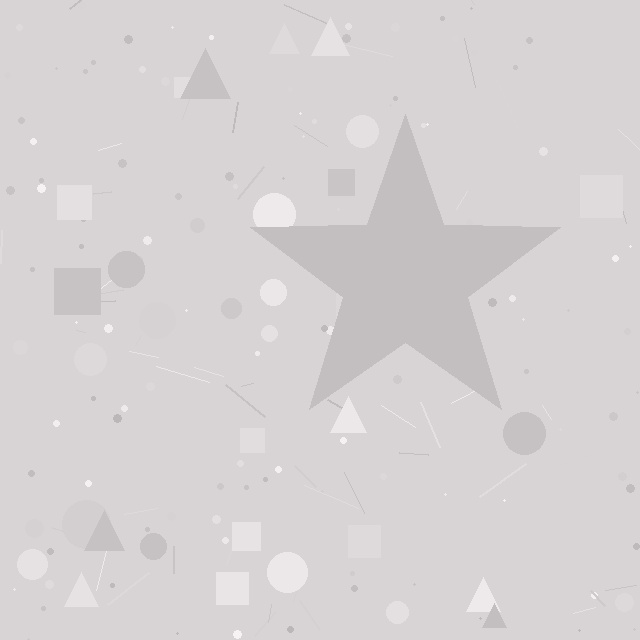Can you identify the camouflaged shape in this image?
The camouflaged shape is a star.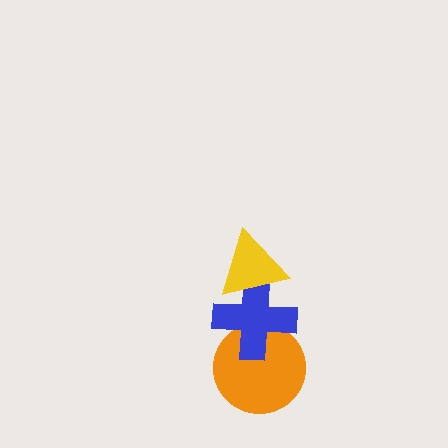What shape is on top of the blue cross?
The yellow triangle is on top of the blue cross.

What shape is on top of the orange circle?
The blue cross is on top of the orange circle.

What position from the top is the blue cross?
The blue cross is 2nd from the top.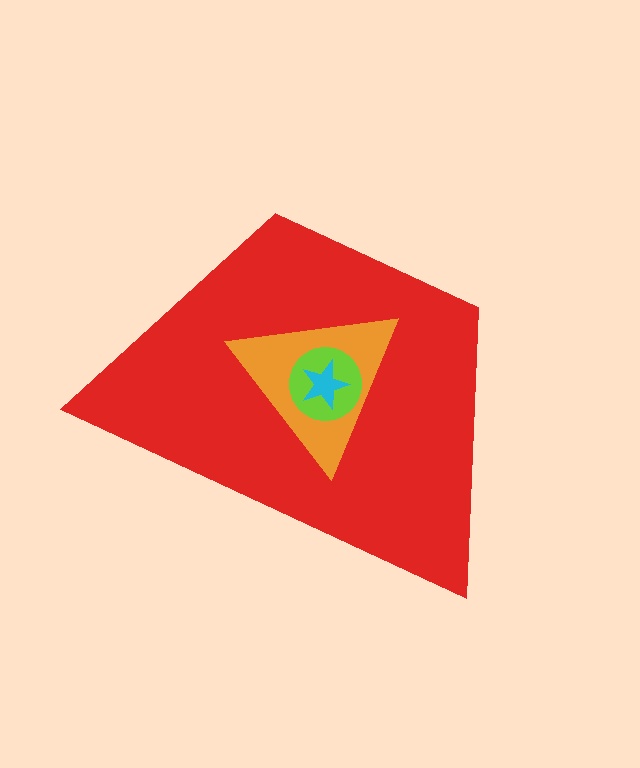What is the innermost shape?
The cyan star.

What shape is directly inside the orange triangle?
The lime circle.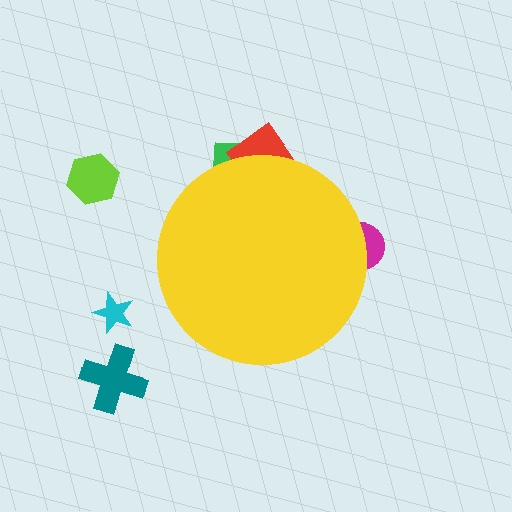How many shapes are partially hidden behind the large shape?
3 shapes are partially hidden.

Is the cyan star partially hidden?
No, the cyan star is fully visible.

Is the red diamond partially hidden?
Yes, the red diamond is partially hidden behind the yellow circle.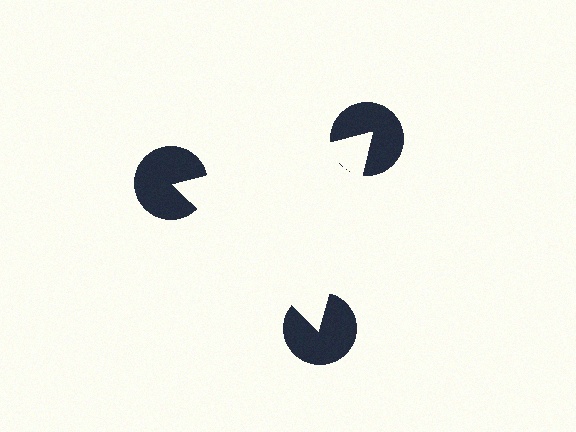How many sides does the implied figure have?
3 sides.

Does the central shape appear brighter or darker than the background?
It typically appears slightly brighter than the background, even though no actual brightness change is drawn.